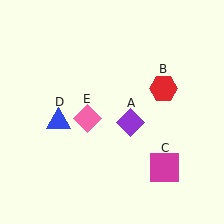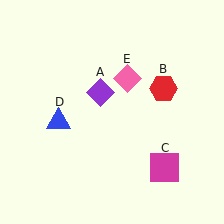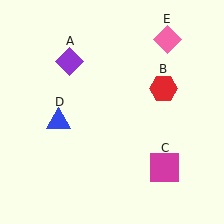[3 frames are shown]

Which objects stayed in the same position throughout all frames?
Red hexagon (object B) and magenta square (object C) and blue triangle (object D) remained stationary.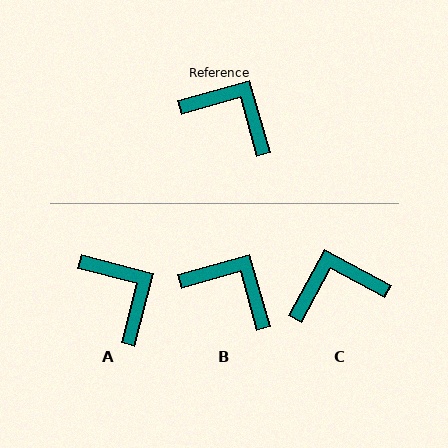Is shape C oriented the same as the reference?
No, it is off by about 46 degrees.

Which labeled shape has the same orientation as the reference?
B.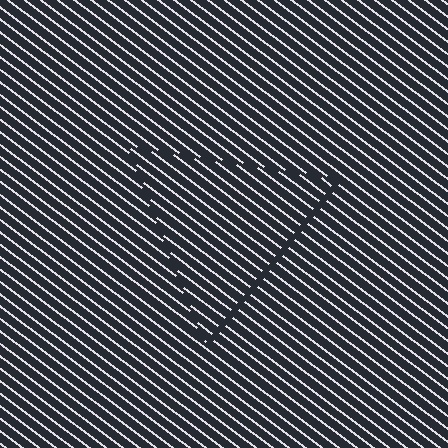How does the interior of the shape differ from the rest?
The interior of the shape contains the same grating, shifted by half a period — the contour is defined by the phase discontinuity where line-ends from the inner and outer gratings abut.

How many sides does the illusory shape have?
3 sides — the line-ends trace a triangle.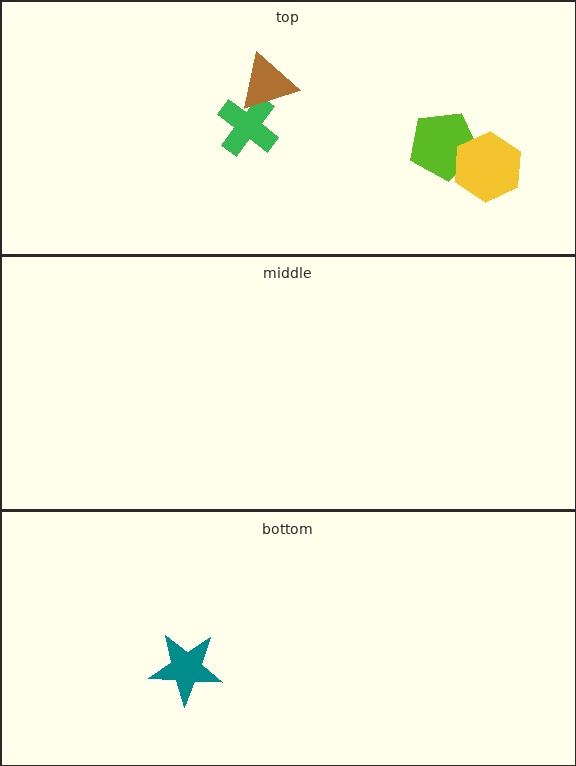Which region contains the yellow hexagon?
The top region.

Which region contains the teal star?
The bottom region.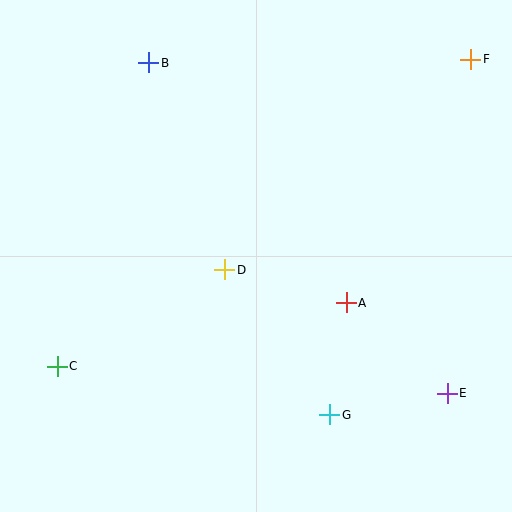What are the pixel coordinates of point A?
Point A is at (346, 303).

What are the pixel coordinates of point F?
Point F is at (471, 59).